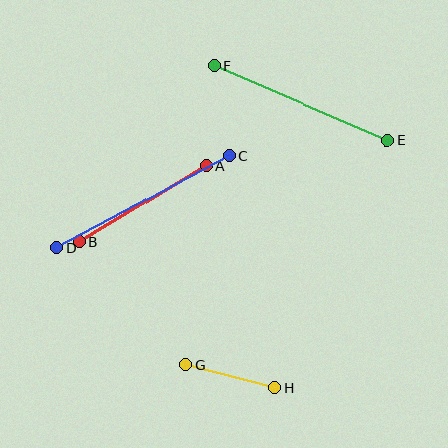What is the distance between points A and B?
The distance is approximately 149 pixels.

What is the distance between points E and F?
The distance is approximately 188 pixels.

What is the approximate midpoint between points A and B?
The midpoint is at approximately (143, 204) pixels.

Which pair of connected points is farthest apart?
Points C and D are farthest apart.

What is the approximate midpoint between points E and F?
The midpoint is at approximately (301, 103) pixels.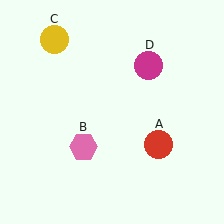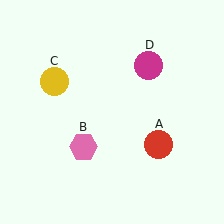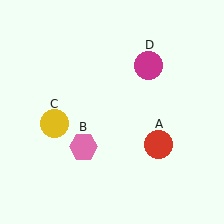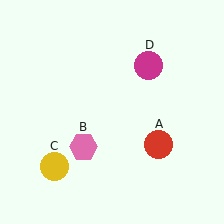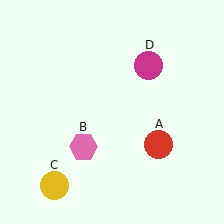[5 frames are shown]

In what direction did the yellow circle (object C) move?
The yellow circle (object C) moved down.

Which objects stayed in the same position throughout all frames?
Red circle (object A) and pink hexagon (object B) and magenta circle (object D) remained stationary.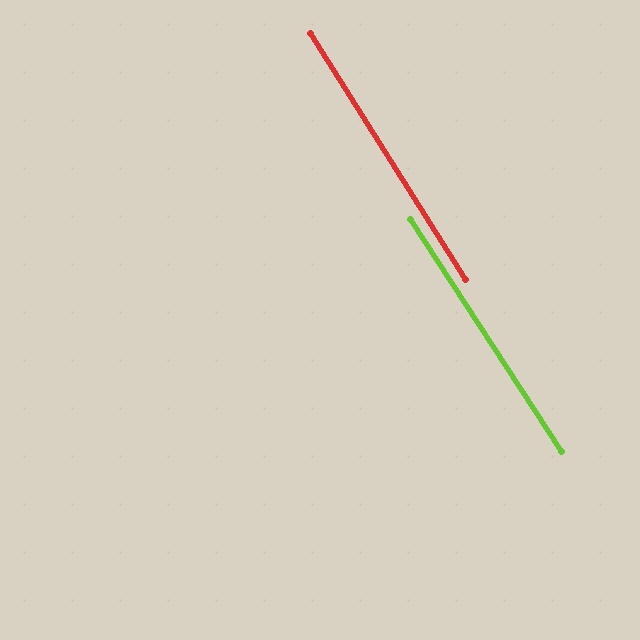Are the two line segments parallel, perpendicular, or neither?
Parallel — their directions differ by only 0.8°.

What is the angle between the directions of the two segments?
Approximately 1 degree.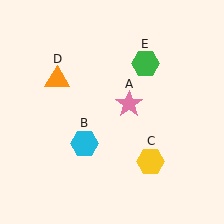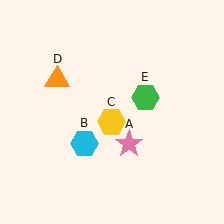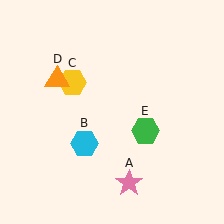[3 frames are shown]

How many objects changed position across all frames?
3 objects changed position: pink star (object A), yellow hexagon (object C), green hexagon (object E).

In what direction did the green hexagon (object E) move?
The green hexagon (object E) moved down.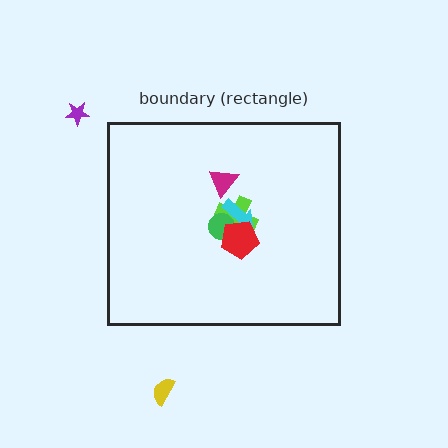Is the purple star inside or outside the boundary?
Outside.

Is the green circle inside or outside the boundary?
Inside.